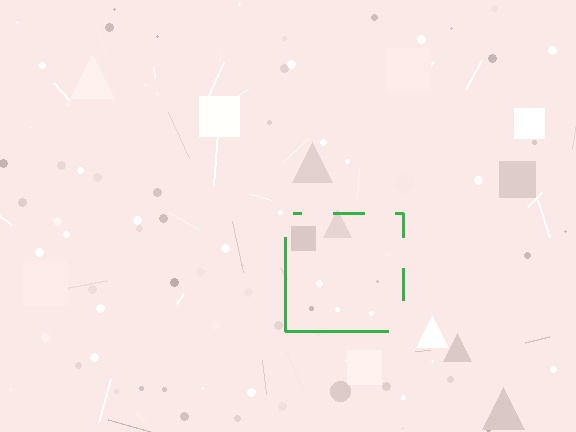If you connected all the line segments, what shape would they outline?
They would outline a square.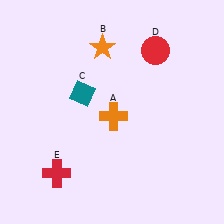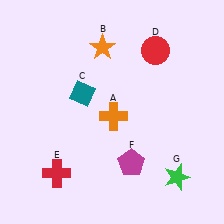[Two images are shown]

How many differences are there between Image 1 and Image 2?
There are 2 differences between the two images.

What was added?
A magenta pentagon (F), a green star (G) were added in Image 2.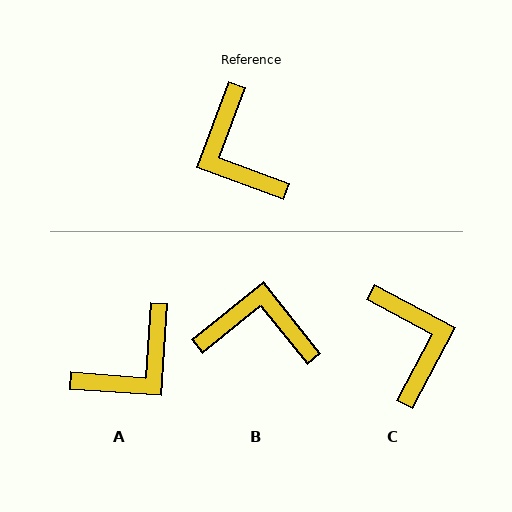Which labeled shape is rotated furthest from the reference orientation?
C, about 172 degrees away.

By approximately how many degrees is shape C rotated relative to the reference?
Approximately 172 degrees counter-clockwise.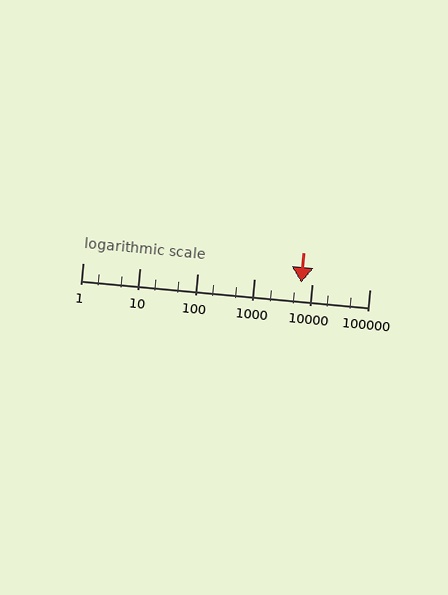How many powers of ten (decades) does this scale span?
The scale spans 5 decades, from 1 to 100000.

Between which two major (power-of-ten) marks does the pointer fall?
The pointer is between 1000 and 10000.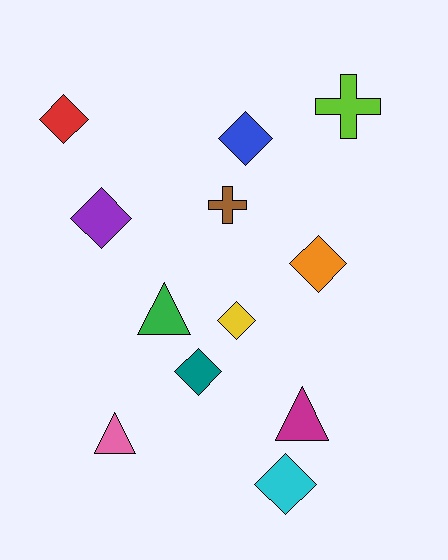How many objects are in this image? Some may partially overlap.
There are 12 objects.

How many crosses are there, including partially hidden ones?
There are 2 crosses.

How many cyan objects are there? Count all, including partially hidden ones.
There is 1 cyan object.